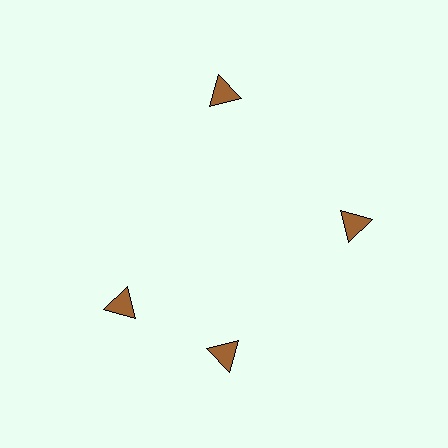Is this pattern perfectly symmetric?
No. The 4 brown triangles are arranged in a ring, but one element near the 9 o'clock position is rotated out of alignment along the ring, breaking the 4-fold rotational symmetry.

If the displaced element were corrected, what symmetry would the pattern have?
It would have 4-fold rotational symmetry — the pattern would map onto itself every 90 degrees.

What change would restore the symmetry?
The symmetry would be restored by rotating it back into even spacing with its neighbors so that all 4 triangles sit at equal angles and equal distance from the center.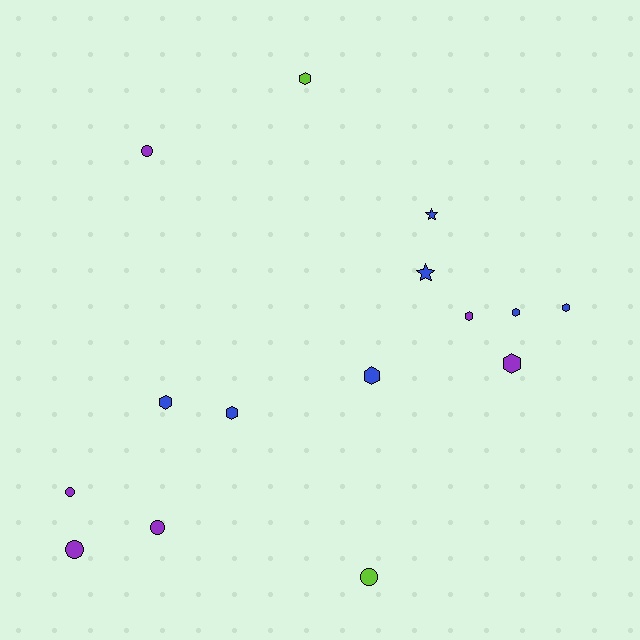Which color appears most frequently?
Blue, with 7 objects.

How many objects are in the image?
There are 15 objects.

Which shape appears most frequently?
Hexagon, with 8 objects.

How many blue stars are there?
There are 2 blue stars.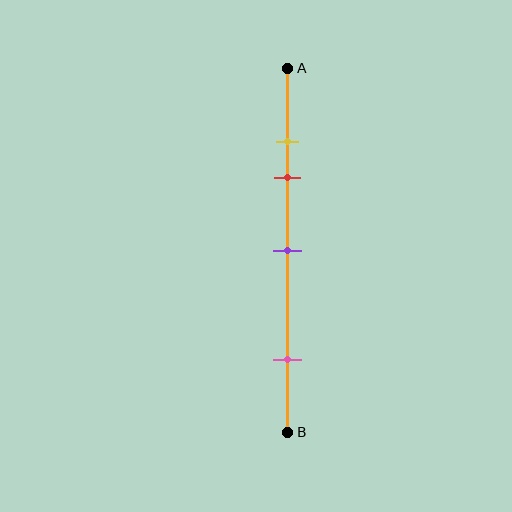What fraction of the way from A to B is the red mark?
The red mark is approximately 30% (0.3) of the way from A to B.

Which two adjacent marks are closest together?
The yellow and red marks are the closest adjacent pair.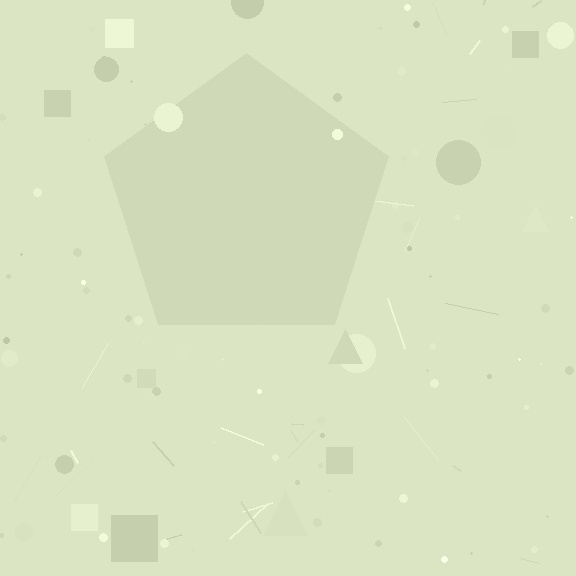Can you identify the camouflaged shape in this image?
The camouflaged shape is a pentagon.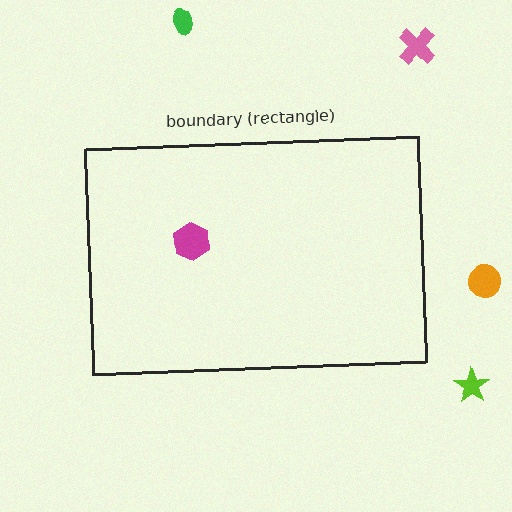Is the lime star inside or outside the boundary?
Outside.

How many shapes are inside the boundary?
1 inside, 4 outside.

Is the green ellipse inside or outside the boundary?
Outside.